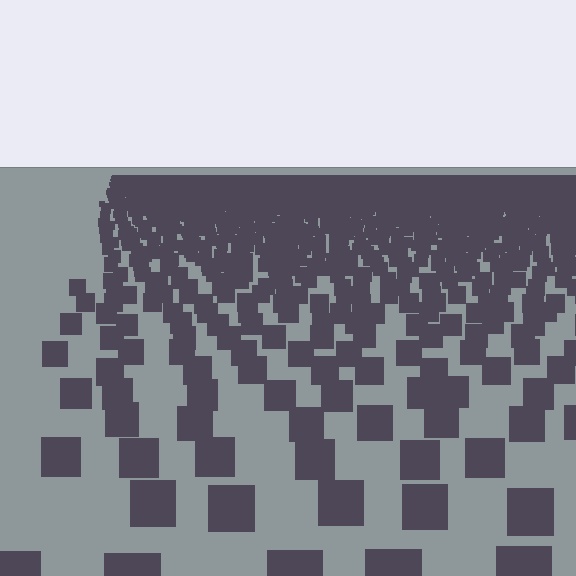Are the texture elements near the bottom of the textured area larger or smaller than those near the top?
Larger. Near the bottom, elements are closer to the viewer and appear at a bigger on-screen size.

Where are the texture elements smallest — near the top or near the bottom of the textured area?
Near the top.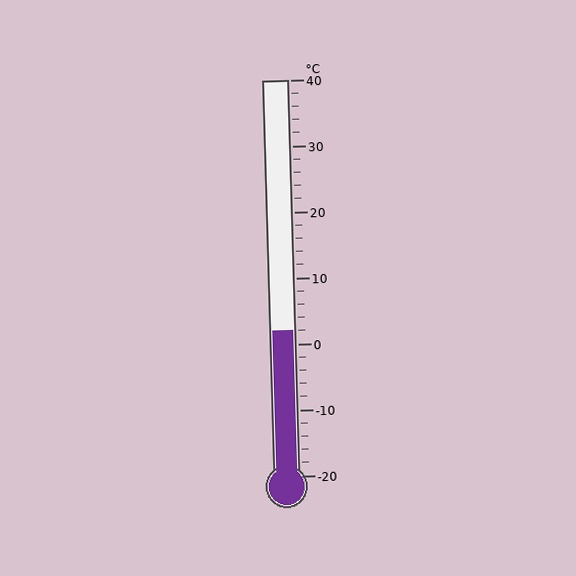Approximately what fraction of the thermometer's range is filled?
The thermometer is filled to approximately 35% of its range.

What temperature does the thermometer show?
The thermometer shows approximately 2°C.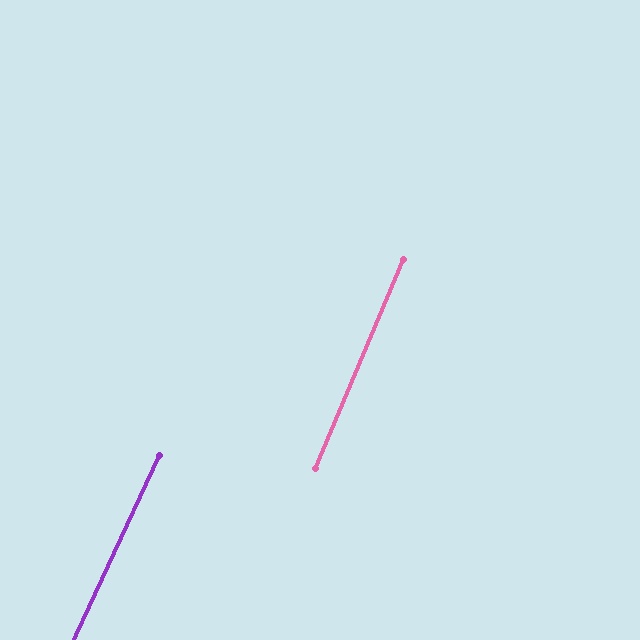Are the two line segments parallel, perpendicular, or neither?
Parallel — their directions differ by only 1.9°.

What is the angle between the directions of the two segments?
Approximately 2 degrees.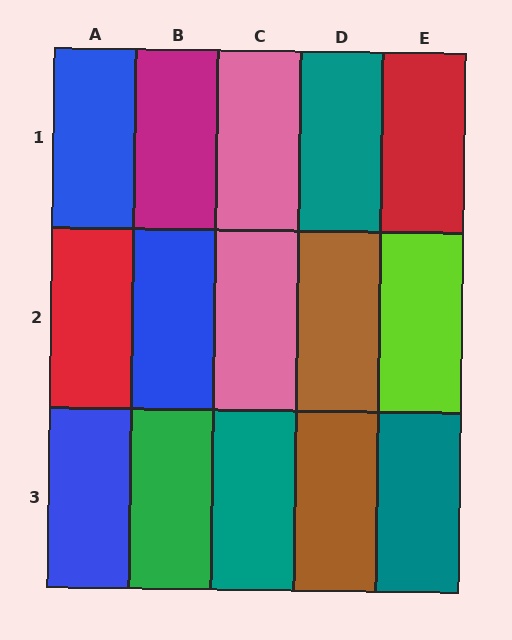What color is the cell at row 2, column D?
Brown.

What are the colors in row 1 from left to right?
Blue, magenta, pink, teal, red.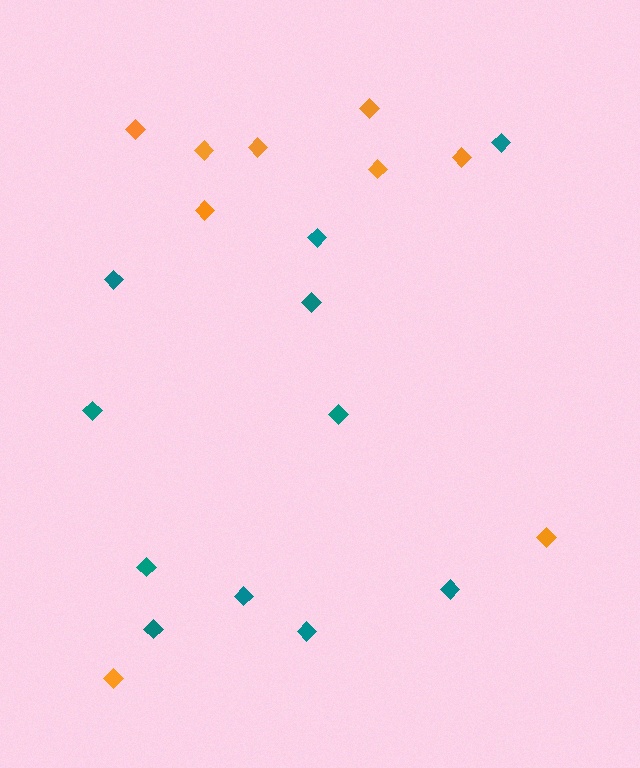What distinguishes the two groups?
There are 2 groups: one group of orange diamonds (9) and one group of teal diamonds (11).